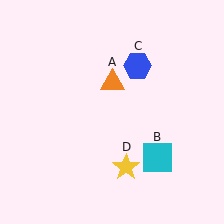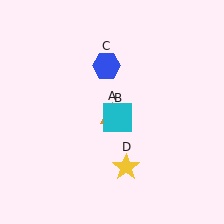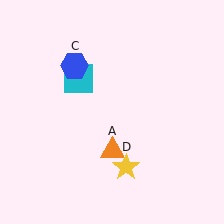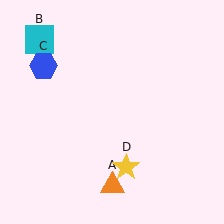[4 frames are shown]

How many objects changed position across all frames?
3 objects changed position: orange triangle (object A), cyan square (object B), blue hexagon (object C).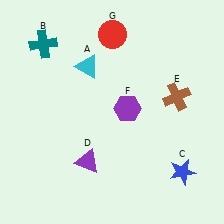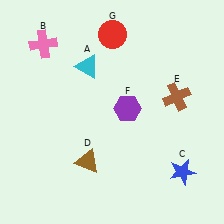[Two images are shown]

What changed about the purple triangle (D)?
In Image 1, D is purple. In Image 2, it changed to brown.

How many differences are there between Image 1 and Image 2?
There are 2 differences between the two images.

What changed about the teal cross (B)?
In Image 1, B is teal. In Image 2, it changed to pink.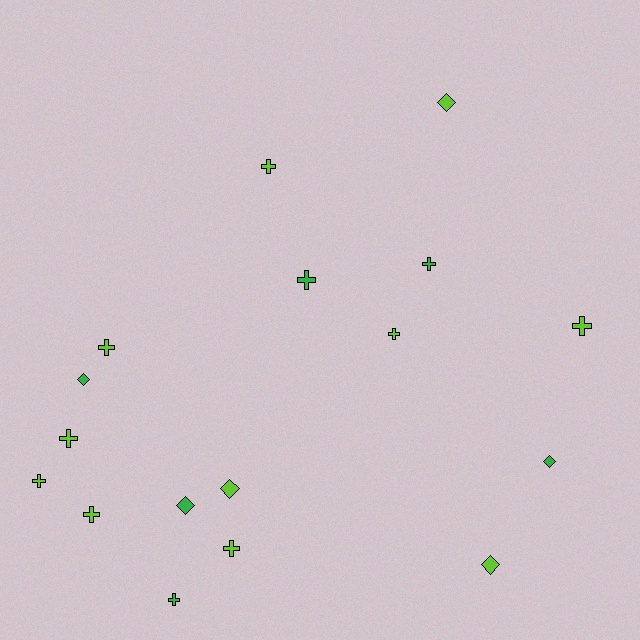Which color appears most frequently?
Lime, with 11 objects.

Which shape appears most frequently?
Cross, with 11 objects.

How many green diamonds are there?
There are 3 green diamonds.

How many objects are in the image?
There are 17 objects.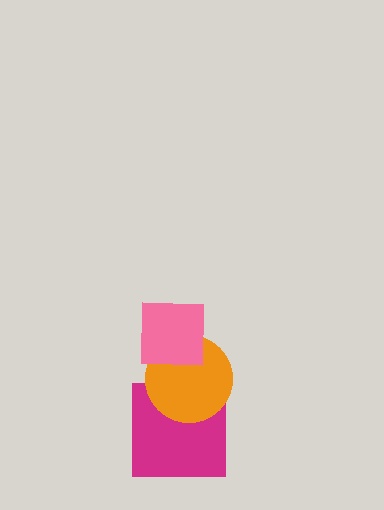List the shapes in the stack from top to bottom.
From top to bottom: the pink square, the orange circle, the magenta square.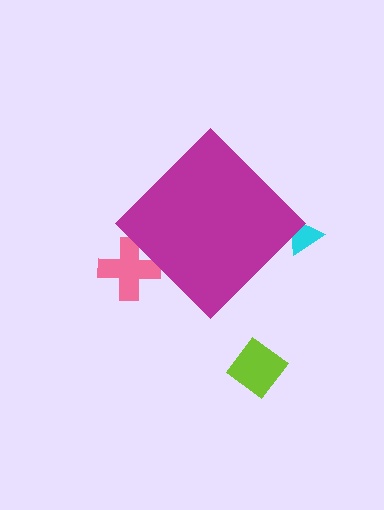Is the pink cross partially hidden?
Yes, the pink cross is partially hidden behind the magenta diamond.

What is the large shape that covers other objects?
A magenta diamond.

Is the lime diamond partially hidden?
No, the lime diamond is fully visible.